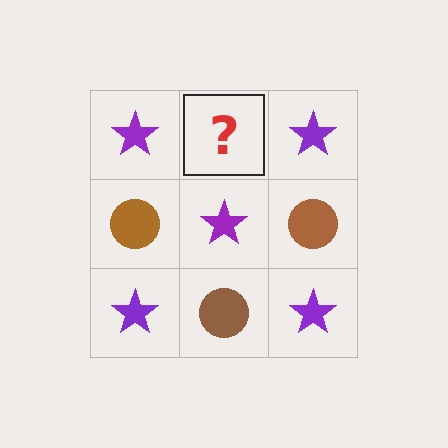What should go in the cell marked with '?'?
The missing cell should contain a brown circle.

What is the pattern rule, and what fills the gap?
The rule is that it alternates purple star and brown circle in a checkerboard pattern. The gap should be filled with a brown circle.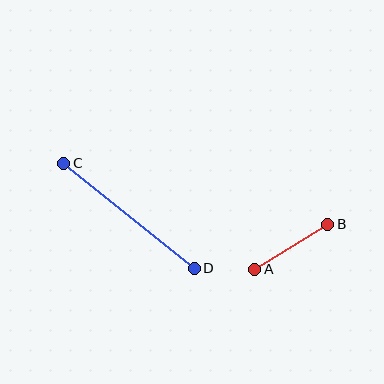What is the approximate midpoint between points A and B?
The midpoint is at approximately (291, 247) pixels.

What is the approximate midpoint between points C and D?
The midpoint is at approximately (129, 216) pixels.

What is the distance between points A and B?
The distance is approximately 86 pixels.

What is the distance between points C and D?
The distance is approximately 168 pixels.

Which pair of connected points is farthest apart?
Points C and D are farthest apart.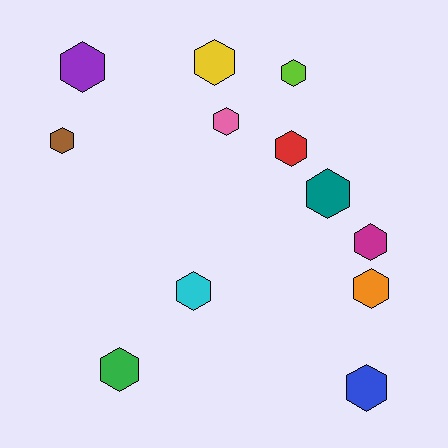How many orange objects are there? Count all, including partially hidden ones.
There is 1 orange object.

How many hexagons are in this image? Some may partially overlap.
There are 12 hexagons.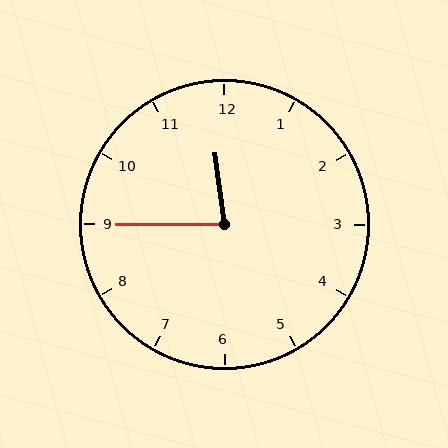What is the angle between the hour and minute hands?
Approximately 82 degrees.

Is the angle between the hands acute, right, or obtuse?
It is acute.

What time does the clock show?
11:45.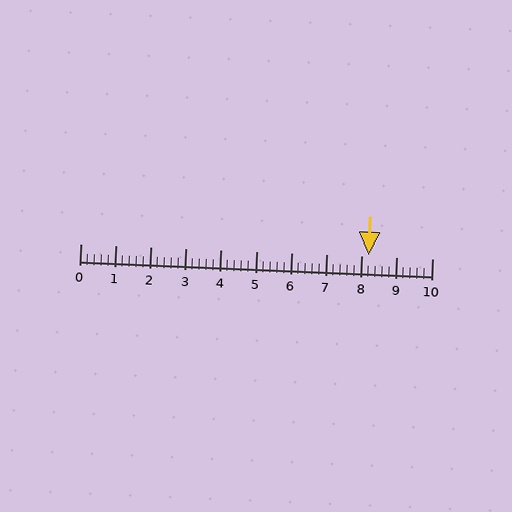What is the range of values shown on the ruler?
The ruler shows values from 0 to 10.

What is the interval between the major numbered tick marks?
The major tick marks are spaced 1 units apart.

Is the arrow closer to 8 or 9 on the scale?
The arrow is closer to 8.